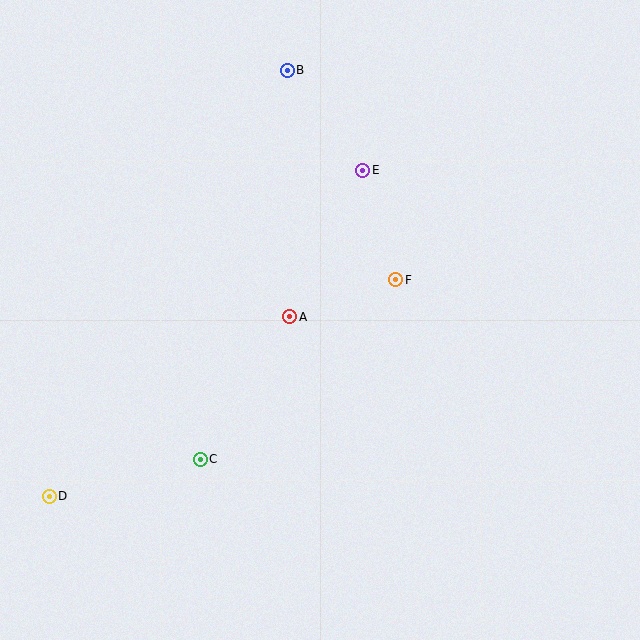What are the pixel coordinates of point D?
Point D is at (49, 496).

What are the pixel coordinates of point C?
Point C is at (200, 459).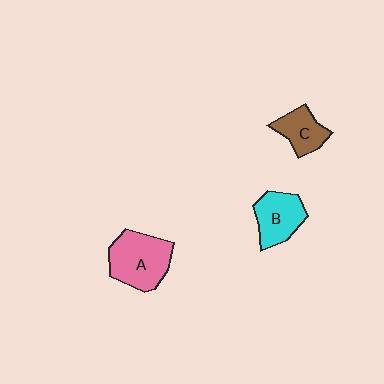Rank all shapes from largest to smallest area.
From largest to smallest: A (pink), B (cyan), C (brown).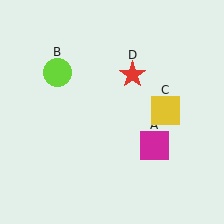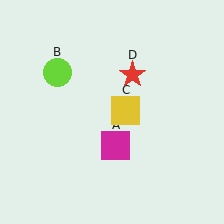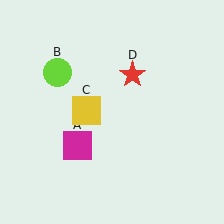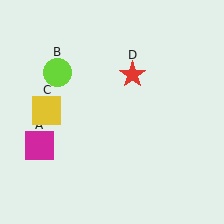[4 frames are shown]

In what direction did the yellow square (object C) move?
The yellow square (object C) moved left.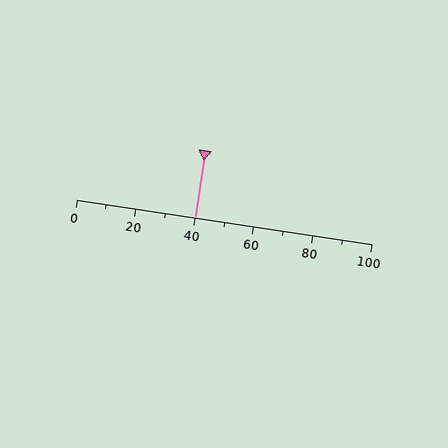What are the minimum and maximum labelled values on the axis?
The axis runs from 0 to 100.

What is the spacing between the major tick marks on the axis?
The major ticks are spaced 20 apart.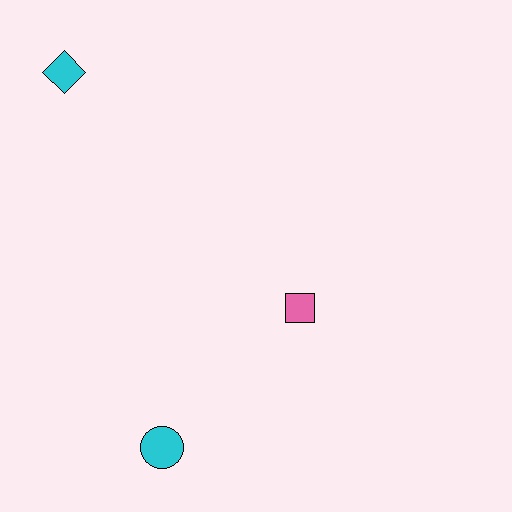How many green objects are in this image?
There are no green objects.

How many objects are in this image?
There are 3 objects.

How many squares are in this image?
There is 1 square.